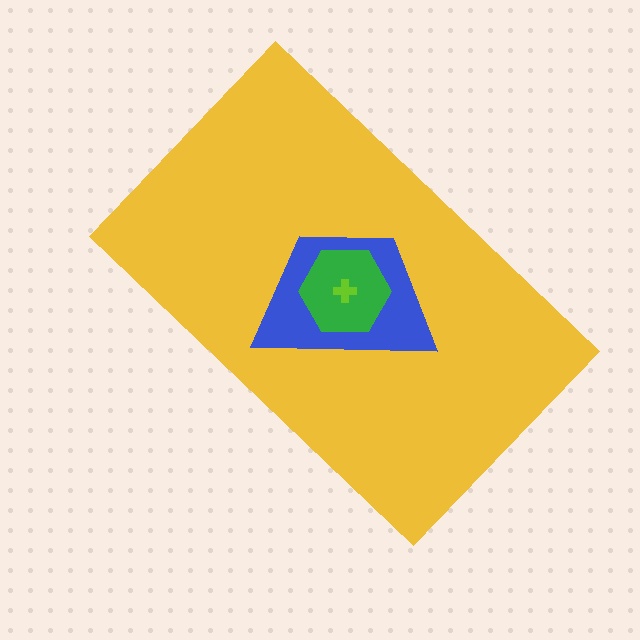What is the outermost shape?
The yellow rectangle.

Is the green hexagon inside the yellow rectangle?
Yes.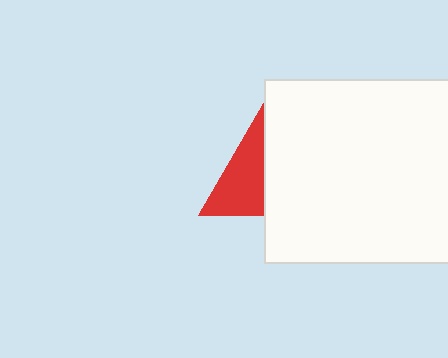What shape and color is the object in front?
The object in front is a white rectangle.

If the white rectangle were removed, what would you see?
You would see the complete red triangle.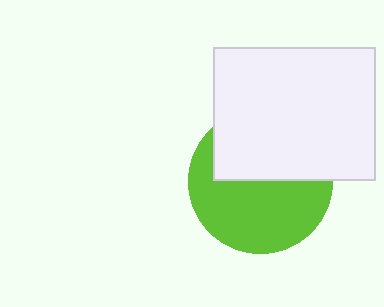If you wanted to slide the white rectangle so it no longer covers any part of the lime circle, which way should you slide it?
Slide it up — that is the most direct way to separate the two shapes.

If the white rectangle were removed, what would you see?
You would see the complete lime circle.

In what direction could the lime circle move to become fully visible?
The lime circle could move down. That would shift it out from behind the white rectangle entirely.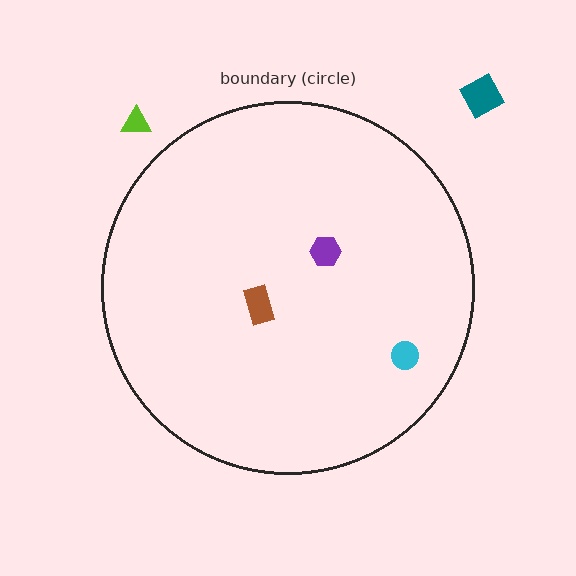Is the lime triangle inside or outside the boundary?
Outside.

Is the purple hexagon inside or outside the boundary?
Inside.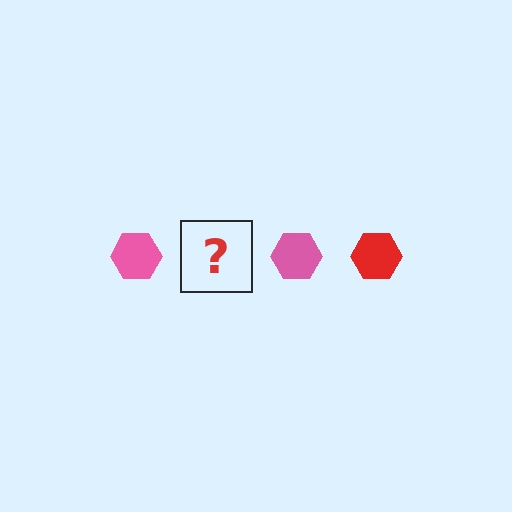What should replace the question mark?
The question mark should be replaced with a red hexagon.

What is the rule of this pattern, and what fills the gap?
The rule is that the pattern cycles through pink, red hexagons. The gap should be filled with a red hexagon.